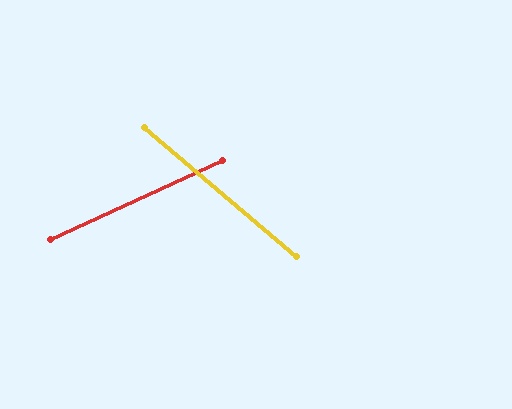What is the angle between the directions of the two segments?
Approximately 65 degrees.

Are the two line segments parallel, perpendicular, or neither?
Neither parallel nor perpendicular — they differ by about 65°.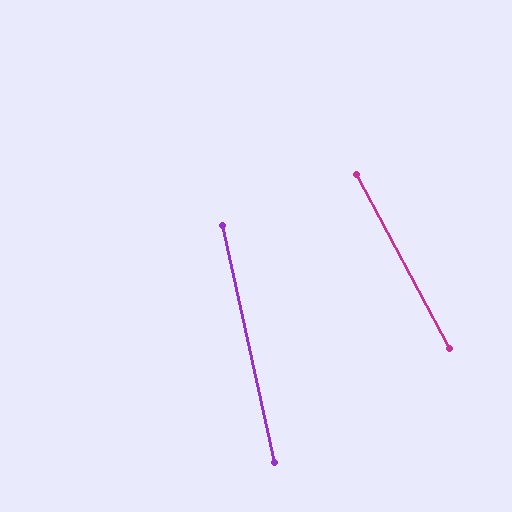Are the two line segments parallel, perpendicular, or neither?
Neither parallel nor perpendicular — they differ by about 16°.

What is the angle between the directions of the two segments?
Approximately 16 degrees.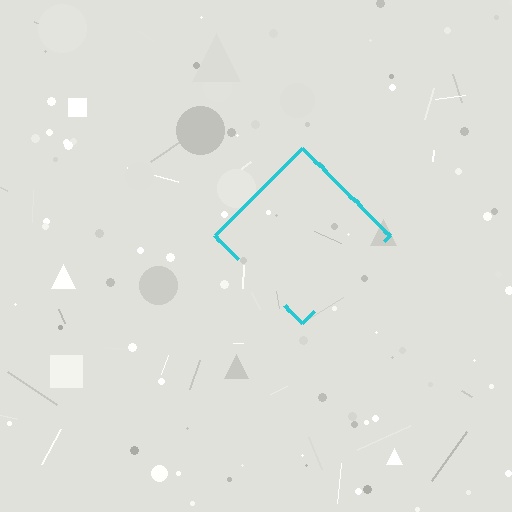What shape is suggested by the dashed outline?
The dashed outline suggests a diamond.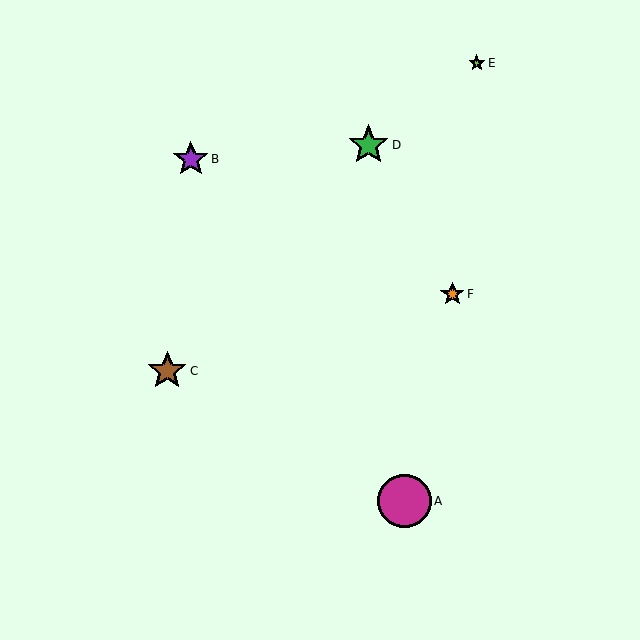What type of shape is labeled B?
Shape B is a purple star.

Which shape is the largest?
The magenta circle (labeled A) is the largest.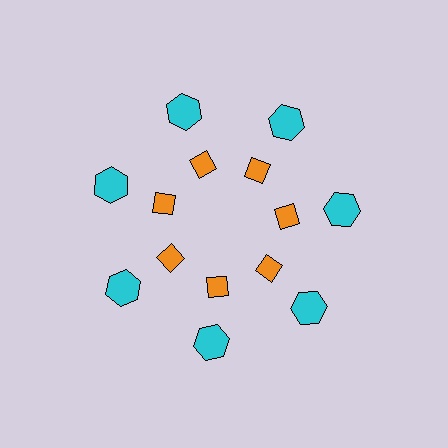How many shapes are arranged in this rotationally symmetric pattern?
There are 14 shapes, arranged in 7 groups of 2.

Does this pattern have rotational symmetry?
Yes, this pattern has 7-fold rotational symmetry. It looks the same after rotating 51 degrees around the center.